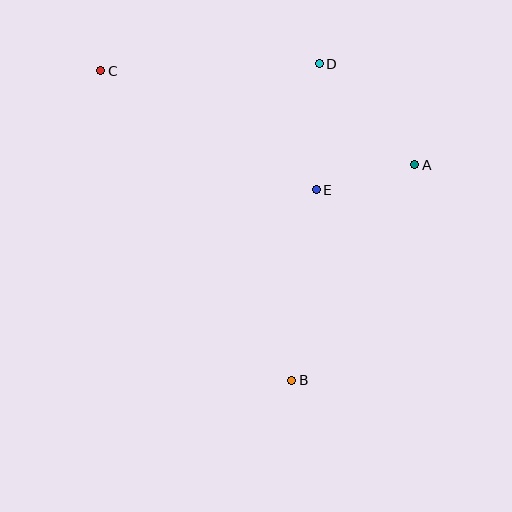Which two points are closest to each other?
Points A and E are closest to each other.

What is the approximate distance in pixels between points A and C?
The distance between A and C is approximately 328 pixels.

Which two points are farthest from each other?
Points B and C are farthest from each other.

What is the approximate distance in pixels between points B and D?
The distance between B and D is approximately 318 pixels.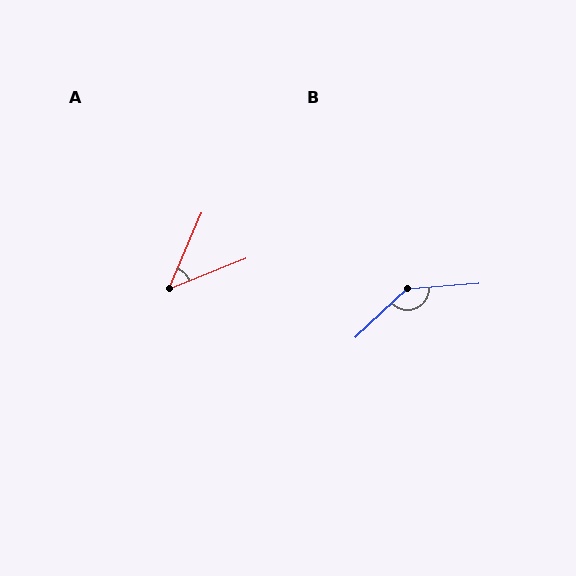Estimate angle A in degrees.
Approximately 45 degrees.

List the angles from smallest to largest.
A (45°), B (141°).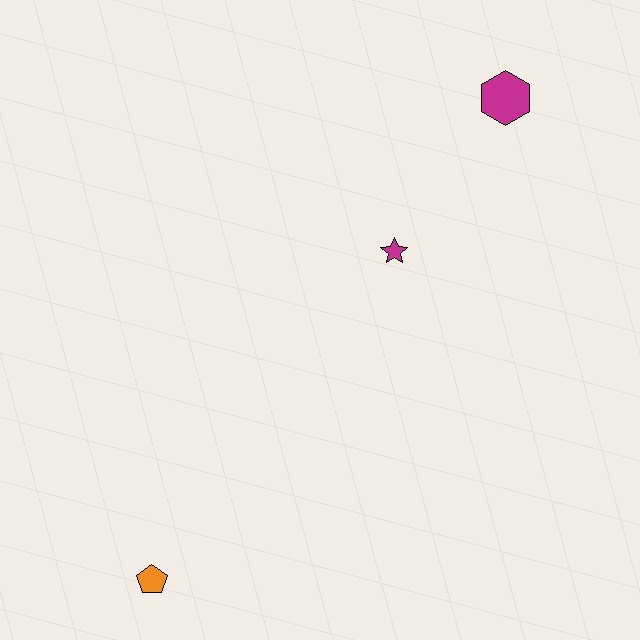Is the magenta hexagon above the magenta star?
Yes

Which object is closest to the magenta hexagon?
The magenta star is closest to the magenta hexagon.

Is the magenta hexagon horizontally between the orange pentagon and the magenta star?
No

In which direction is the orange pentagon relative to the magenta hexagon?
The orange pentagon is below the magenta hexagon.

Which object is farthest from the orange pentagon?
The magenta hexagon is farthest from the orange pentagon.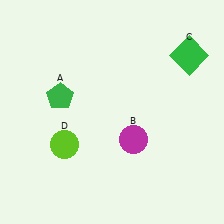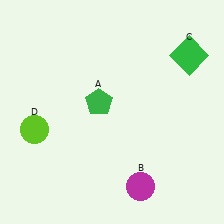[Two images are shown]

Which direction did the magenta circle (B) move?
The magenta circle (B) moved down.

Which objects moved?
The objects that moved are: the green pentagon (A), the magenta circle (B), the lime circle (D).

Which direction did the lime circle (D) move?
The lime circle (D) moved left.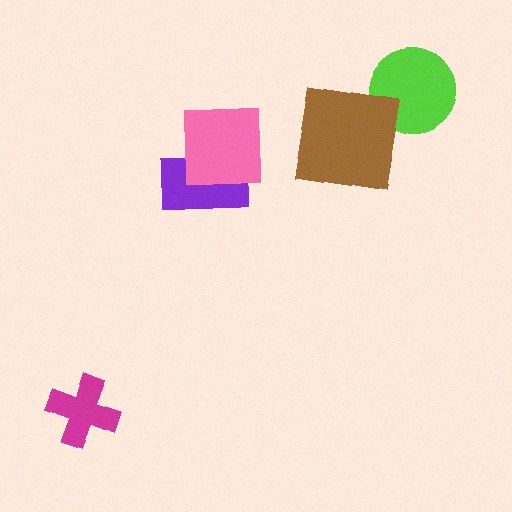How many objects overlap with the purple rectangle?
1 object overlaps with the purple rectangle.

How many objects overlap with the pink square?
1 object overlaps with the pink square.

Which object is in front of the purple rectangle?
The pink square is in front of the purple rectangle.